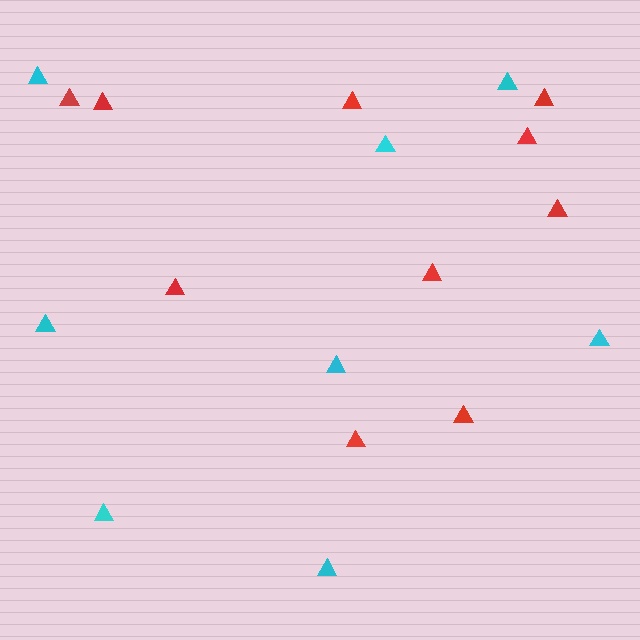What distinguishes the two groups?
There are 2 groups: one group of red triangles (10) and one group of cyan triangles (8).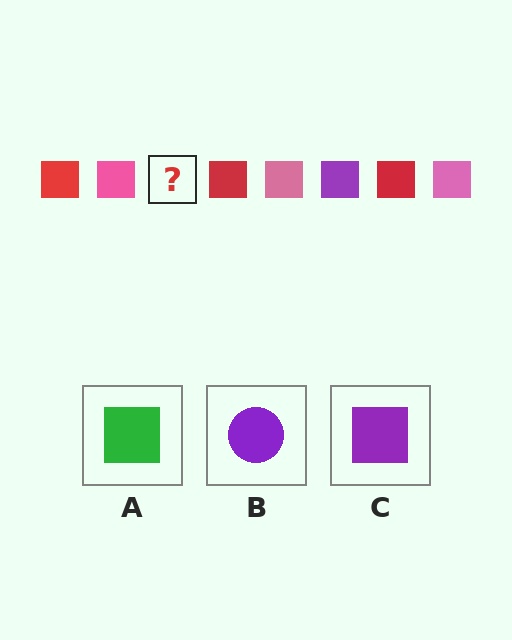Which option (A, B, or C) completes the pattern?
C.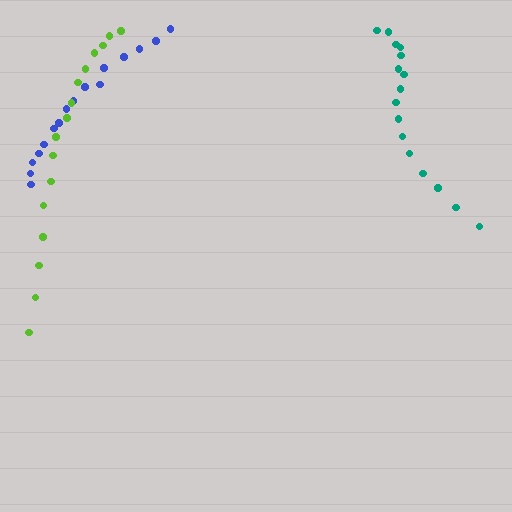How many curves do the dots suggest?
There are 3 distinct paths.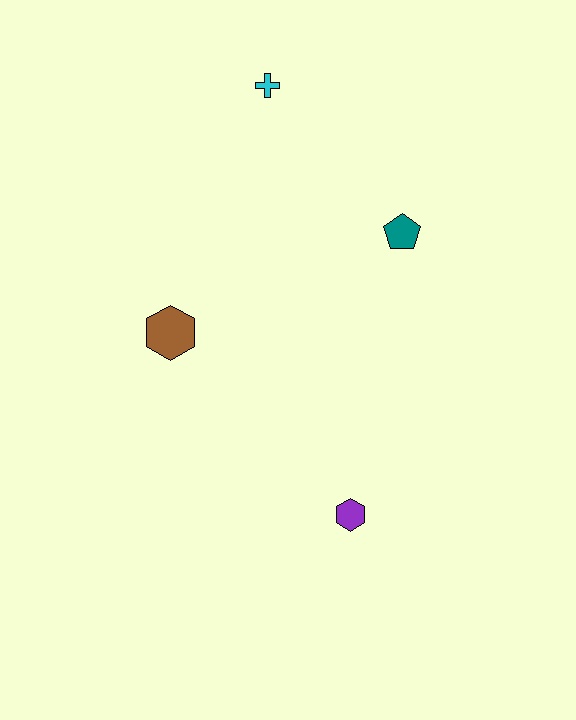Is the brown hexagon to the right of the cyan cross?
No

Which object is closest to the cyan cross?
The teal pentagon is closest to the cyan cross.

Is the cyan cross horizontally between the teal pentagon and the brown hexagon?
Yes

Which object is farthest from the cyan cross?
The purple hexagon is farthest from the cyan cross.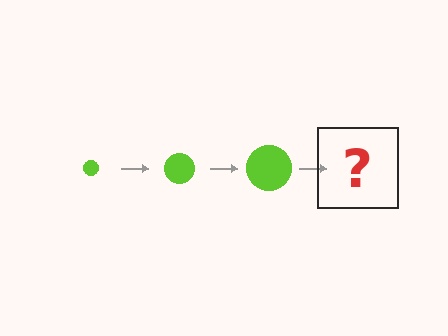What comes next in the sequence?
The next element should be a lime circle, larger than the previous one.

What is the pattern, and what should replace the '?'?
The pattern is that the circle gets progressively larger each step. The '?' should be a lime circle, larger than the previous one.